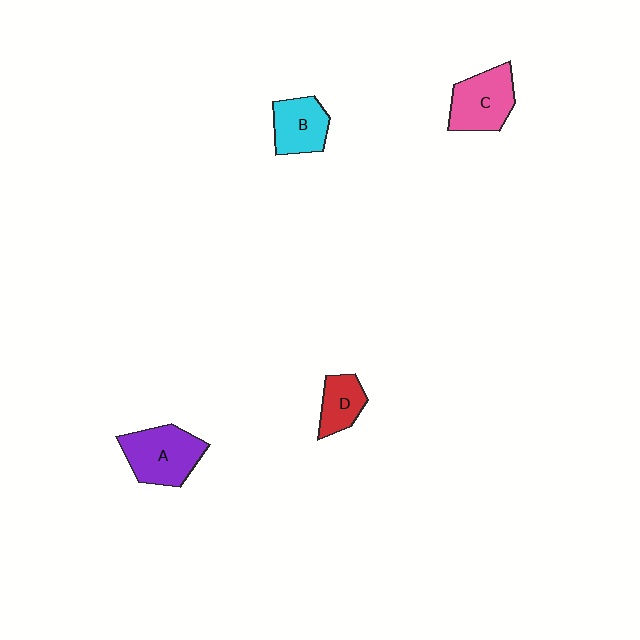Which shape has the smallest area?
Shape D (red).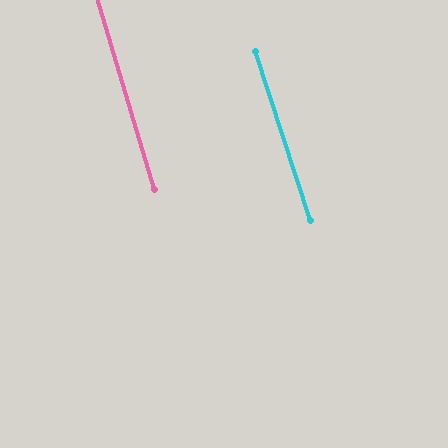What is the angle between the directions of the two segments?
Approximately 1 degree.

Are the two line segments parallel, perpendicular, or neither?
Parallel — their directions differ by only 1.3°.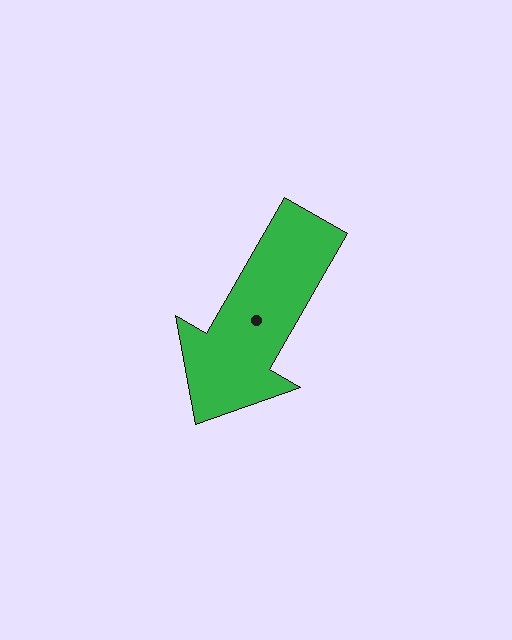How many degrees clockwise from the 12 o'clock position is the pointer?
Approximately 210 degrees.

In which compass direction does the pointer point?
Southwest.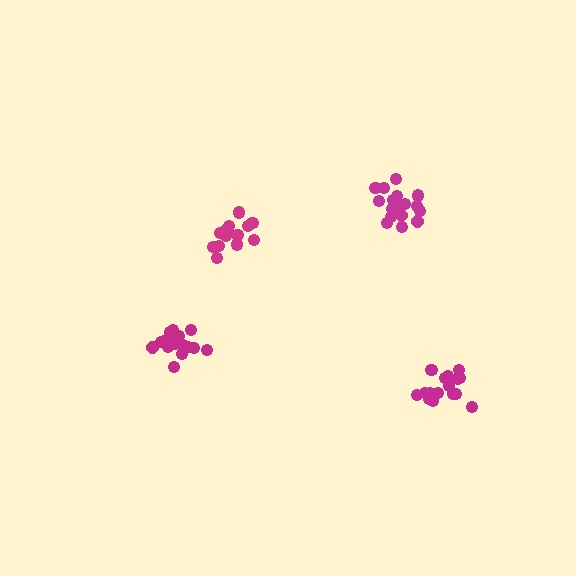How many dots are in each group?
Group 1: 15 dots, Group 2: 16 dots, Group 3: 16 dots, Group 4: 17 dots (64 total).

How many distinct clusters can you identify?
There are 4 distinct clusters.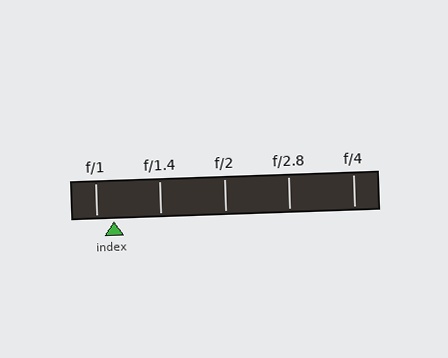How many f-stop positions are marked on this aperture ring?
There are 5 f-stop positions marked.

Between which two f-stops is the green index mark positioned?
The index mark is between f/1 and f/1.4.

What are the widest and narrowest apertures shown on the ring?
The widest aperture shown is f/1 and the narrowest is f/4.